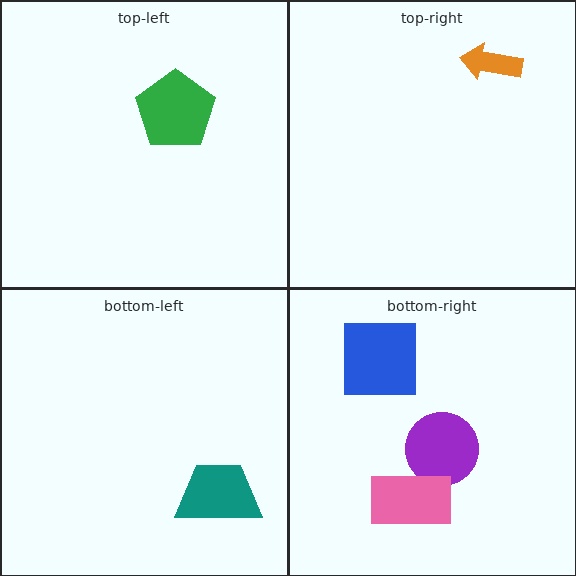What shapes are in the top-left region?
The green pentagon.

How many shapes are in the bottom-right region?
3.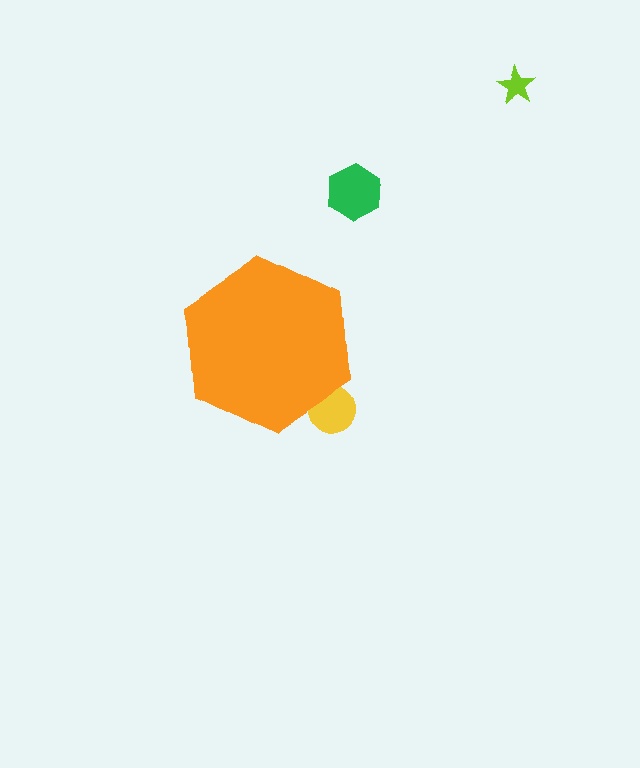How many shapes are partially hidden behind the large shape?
1 shape is partially hidden.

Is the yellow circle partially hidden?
Yes, the yellow circle is partially hidden behind the orange hexagon.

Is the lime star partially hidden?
No, the lime star is fully visible.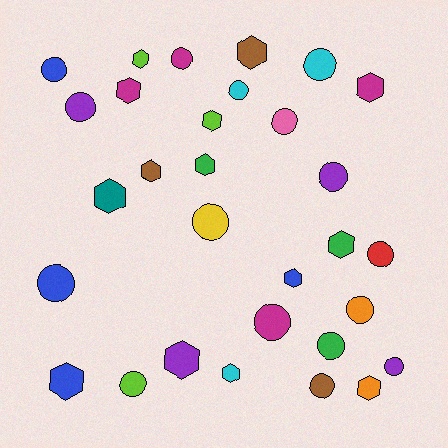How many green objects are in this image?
There are 3 green objects.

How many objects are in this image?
There are 30 objects.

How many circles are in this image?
There are 16 circles.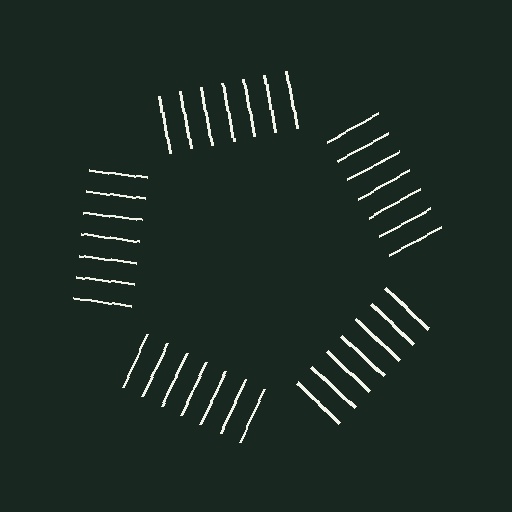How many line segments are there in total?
35 — 7 along each of the 5 edges.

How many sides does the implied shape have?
5 sides — the line-ends trace a pentagon.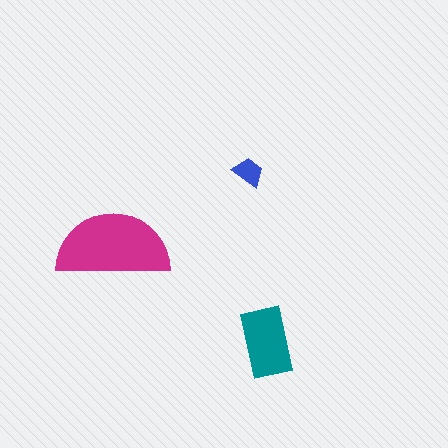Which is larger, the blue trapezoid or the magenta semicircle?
The magenta semicircle.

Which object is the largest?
The magenta semicircle.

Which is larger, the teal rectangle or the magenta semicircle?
The magenta semicircle.